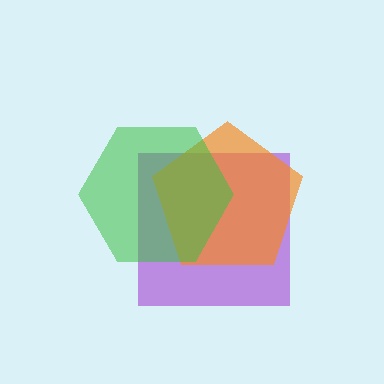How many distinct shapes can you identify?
There are 3 distinct shapes: a purple square, an orange pentagon, a green hexagon.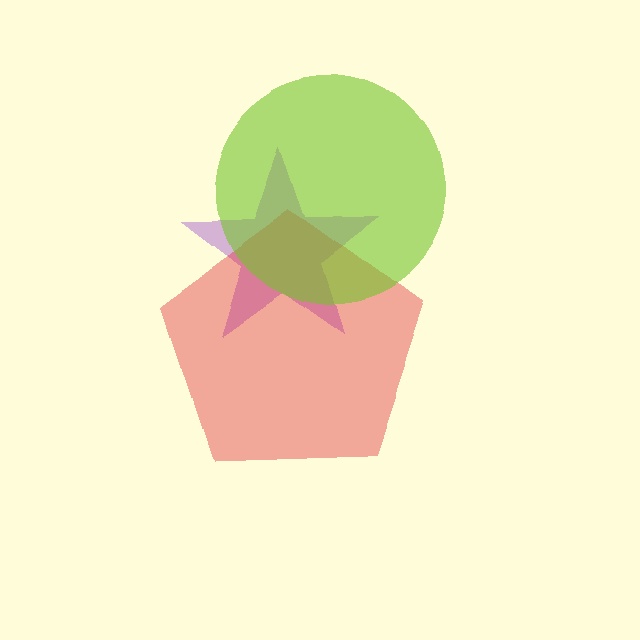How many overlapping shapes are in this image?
There are 3 overlapping shapes in the image.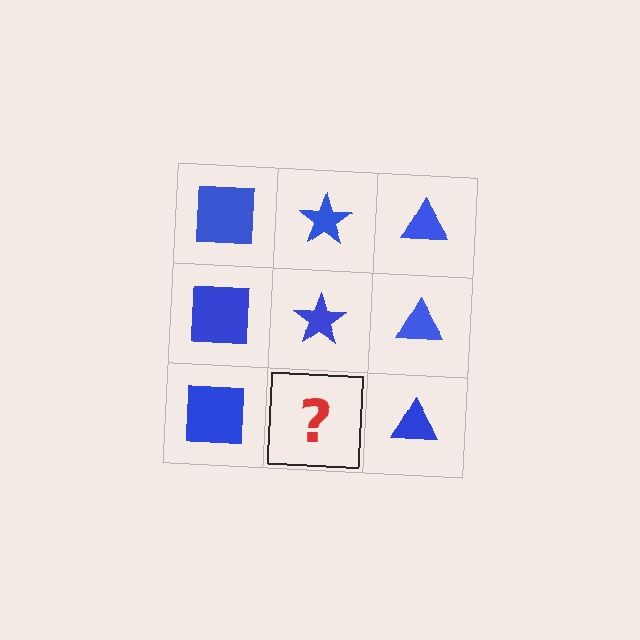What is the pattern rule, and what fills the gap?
The rule is that each column has a consistent shape. The gap should be filled with a blue star.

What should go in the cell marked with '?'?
The missing cell should contain a blue star.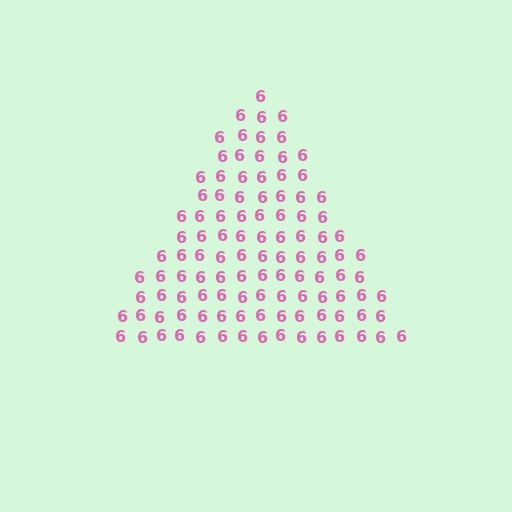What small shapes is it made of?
It is made of small digit 6's.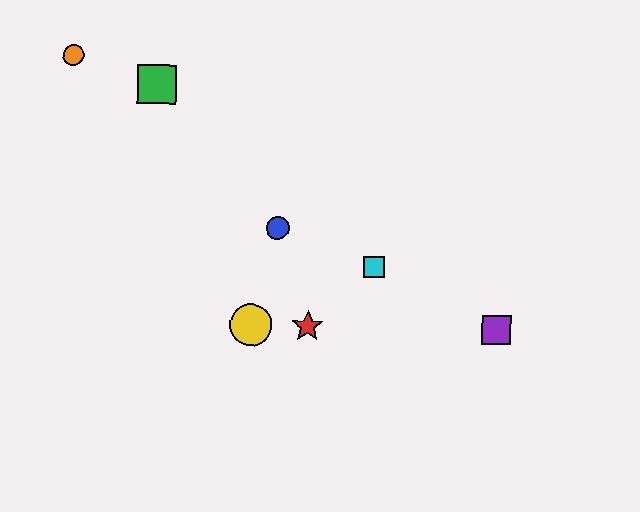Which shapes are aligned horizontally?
The red star, the yellow circle, the purple square are aligned horizontally.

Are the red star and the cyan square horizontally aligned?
No, the red star is at y≈326 and the cyan square is at y≈267.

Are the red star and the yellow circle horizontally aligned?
Yes, both are at y≈326.